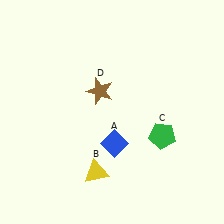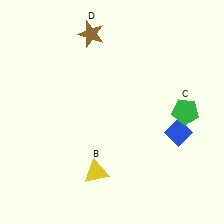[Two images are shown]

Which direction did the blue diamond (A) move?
The blue diamond (A) moved right.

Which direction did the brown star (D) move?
The brown star (D) moved up.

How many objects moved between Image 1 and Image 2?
3 objects moved between the two images.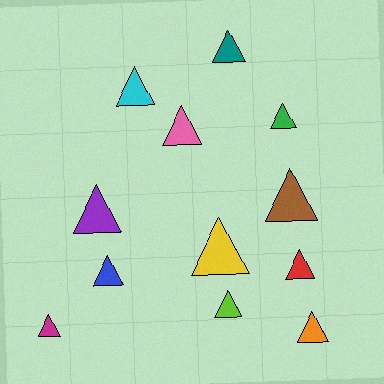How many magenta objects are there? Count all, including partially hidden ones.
There is 1 magenta object.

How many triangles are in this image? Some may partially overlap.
There are 12 triangles.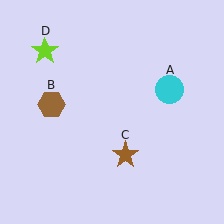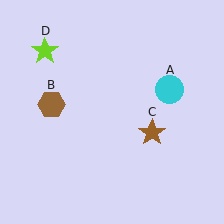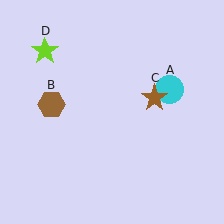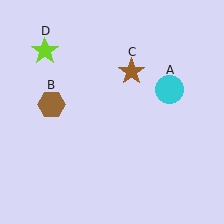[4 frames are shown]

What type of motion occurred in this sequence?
The brown star (object C) rotated counterclockwise around the center of the scene.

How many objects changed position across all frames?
1 object changed position: brown star (object C).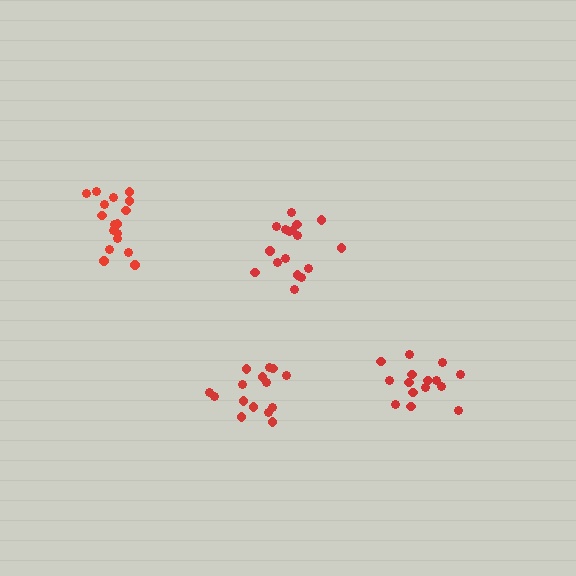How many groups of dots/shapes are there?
There are 4 groups.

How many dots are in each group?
Group 1: 15 dots, Group 2: 15 dots, Group 3: 17 dots, Group 4: 17 dots (64 total).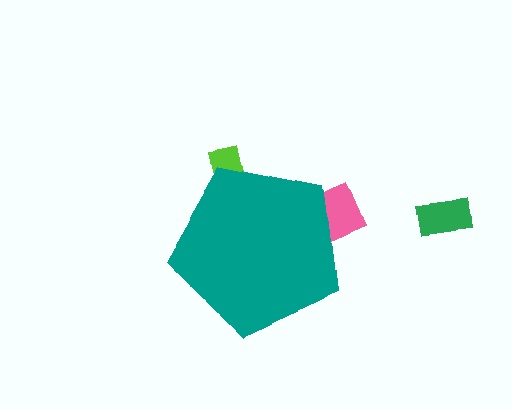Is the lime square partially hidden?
Yes, the lime square is partially hidden behind the teal pentagon.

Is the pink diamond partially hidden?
Yes, the pink diamond is partially hidden behind the teal pentagon.